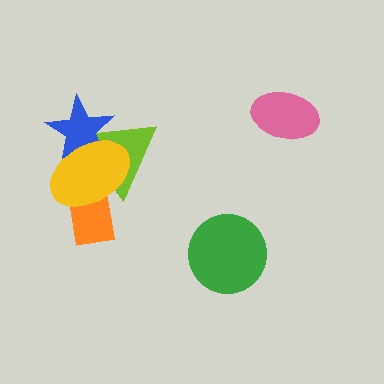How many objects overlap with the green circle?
0 objects overlap with the green circle.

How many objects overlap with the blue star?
2 objects overlap with the blue star.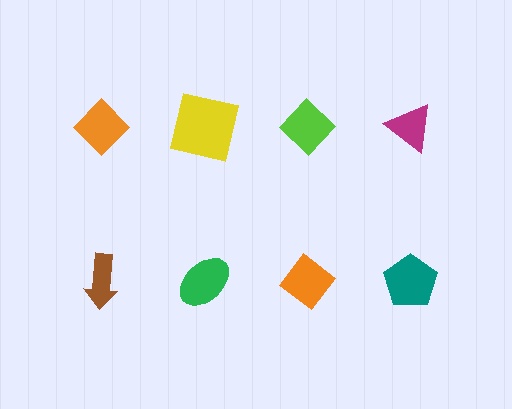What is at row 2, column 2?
A green ellipse.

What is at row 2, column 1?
A brown arrow.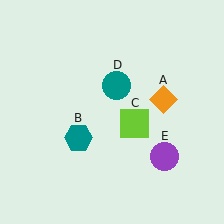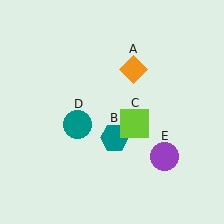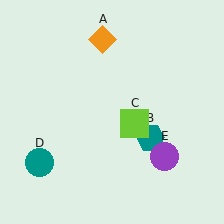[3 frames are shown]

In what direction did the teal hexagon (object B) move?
The teal hexagon (object B) moved right.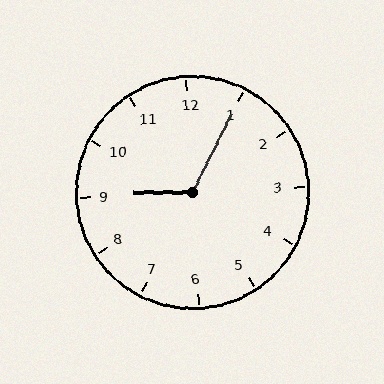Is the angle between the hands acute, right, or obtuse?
It is obtuse.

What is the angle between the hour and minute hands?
Approximately 118 degrees.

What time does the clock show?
9:05.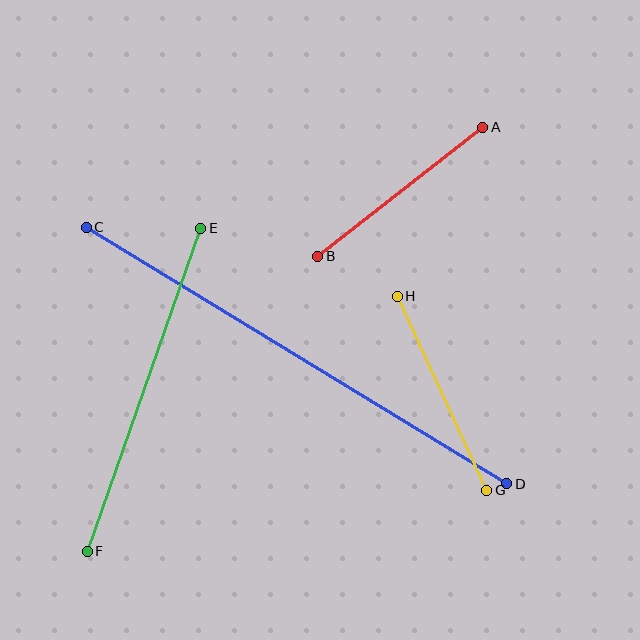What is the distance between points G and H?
The distance is approximately 214 pixels.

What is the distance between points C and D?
The distance is approximately 493 pixels.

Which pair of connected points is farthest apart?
Points C and D are farthest apart.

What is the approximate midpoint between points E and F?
The midpoint is at approximately (144, 390) pixels.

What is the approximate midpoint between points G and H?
The midpoint is at approximately (442, 393) pixels.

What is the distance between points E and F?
The distance is approximately 342 pixels.